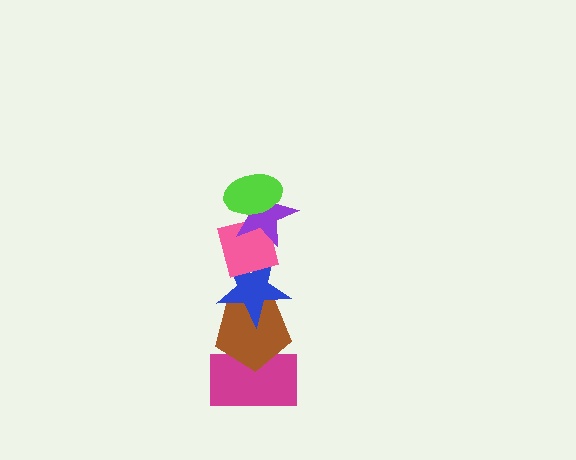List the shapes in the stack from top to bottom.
From top to bottom: the lime ellipse, the purple star, the pink square, the blue star, the brown pentagon, the magenta rectangle.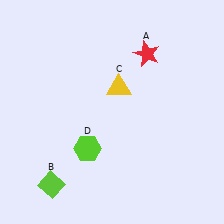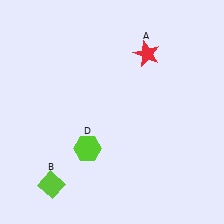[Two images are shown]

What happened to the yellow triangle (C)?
The yellow triangle (C) was removed in Image 2. It was in the top-right area of Image 1.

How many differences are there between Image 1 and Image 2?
There is 1 difference between the two images.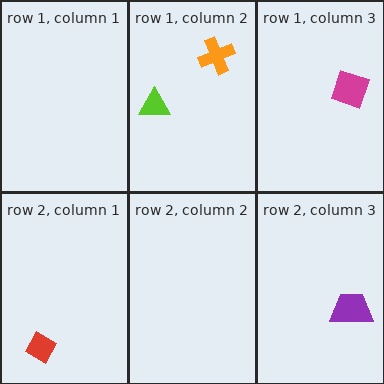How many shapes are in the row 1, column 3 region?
1.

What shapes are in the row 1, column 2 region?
The lime triangle, the orange cross.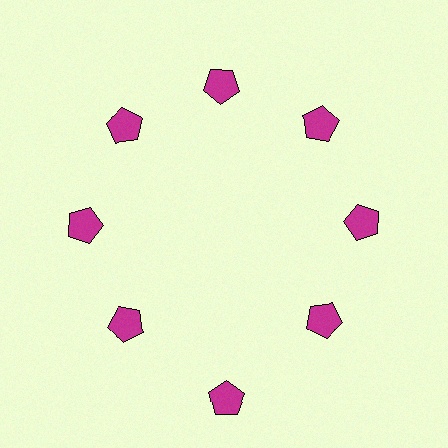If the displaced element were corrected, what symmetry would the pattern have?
It would have 8-fold rotational symmetry — the pattern would map onto itself every 45 degrees.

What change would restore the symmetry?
The symmetry would be restored by moving it inward, back onto the ring so that all 8 pentagons sit at equal angles and equal distance from the center.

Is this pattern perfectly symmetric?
No. The 8 magenta pentagons are arranged in a ring, but one element near the 6 o'clock position is pushed outward from the center, breaking the 8-fold rotational symmetry.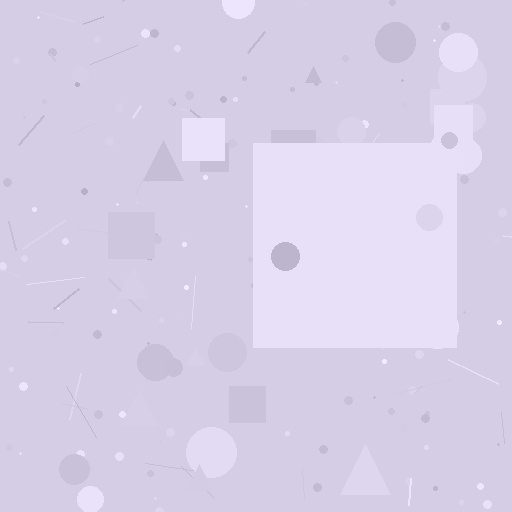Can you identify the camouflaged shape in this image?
The camouflaged shape is a square.